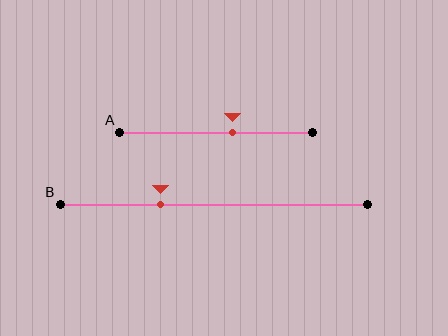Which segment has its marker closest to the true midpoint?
Segment A has its marker closest to the true midpoint.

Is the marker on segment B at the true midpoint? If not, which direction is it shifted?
No, the marker on segment B is shifted to the left by about 17% of the segment length.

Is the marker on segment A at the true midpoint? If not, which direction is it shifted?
No, the marker on segment A is shifted to the right by about 8% of the segment length.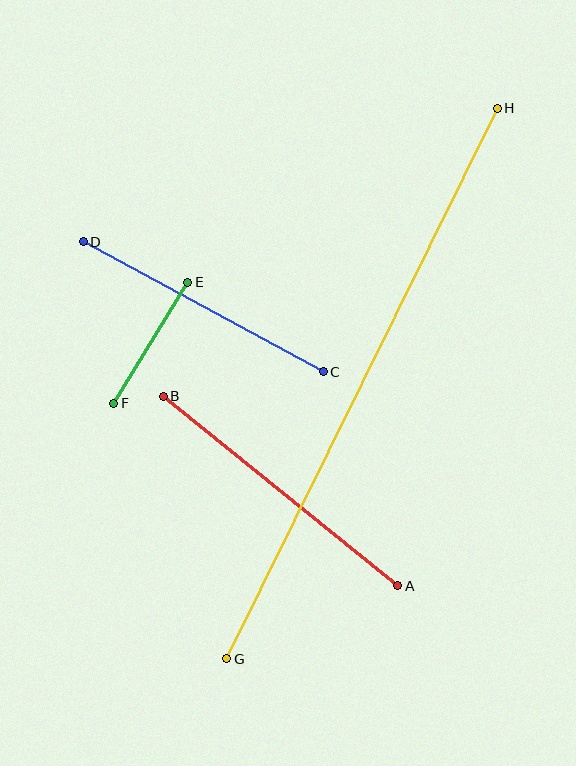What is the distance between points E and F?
The distance is approximately 142 pixels.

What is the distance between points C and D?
The distance is approximately 273 pixels.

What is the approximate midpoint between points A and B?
The midpoint is at approximately (281, 491) pixels.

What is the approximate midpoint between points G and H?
The midpoint is at approximately (362, 384) pixels.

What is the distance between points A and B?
The distance is approximately 302 pixels.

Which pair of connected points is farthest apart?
Points G and H are farthest apart.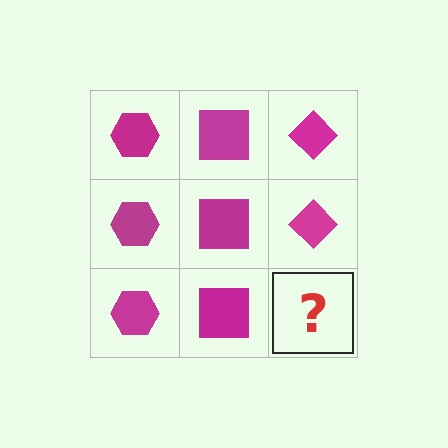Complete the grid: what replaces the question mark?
The question mark should be replaced with a magenta diamond.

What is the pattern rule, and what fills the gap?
The rule is that each column has a consistent shape. The gap should be filled with a magenta diamond.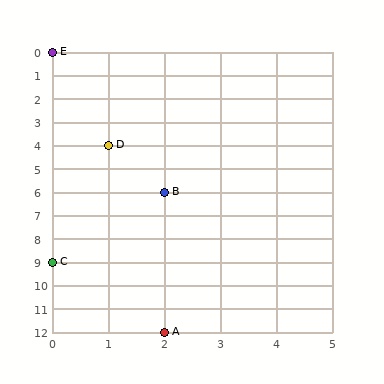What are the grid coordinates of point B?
Point B is at grid coordinates (2, 6).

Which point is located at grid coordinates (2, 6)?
Point B is at (2, 6).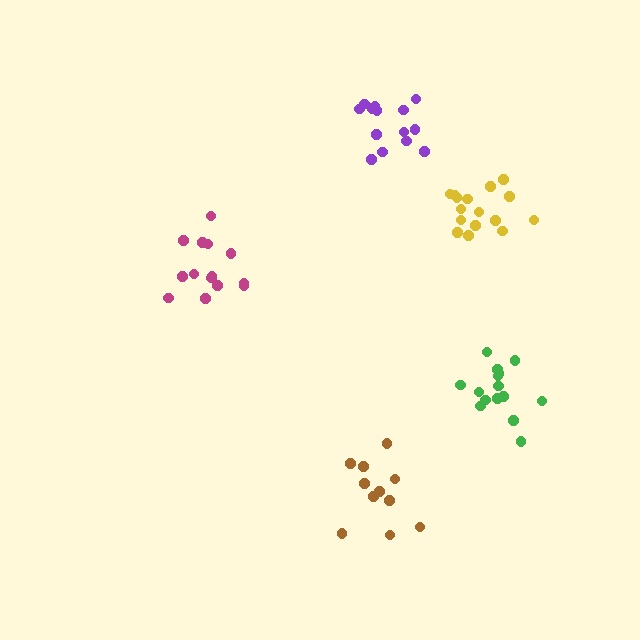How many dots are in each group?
Group 1: 11 dots, Group 2: 14 dots, Group 3: 16 dots, Group 4: 14 dots, Group 5: 15 dots (70 total).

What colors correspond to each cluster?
The clusters are colored: brown, purple, yellow, magenta, green.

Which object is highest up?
The purple cluster is topmost.